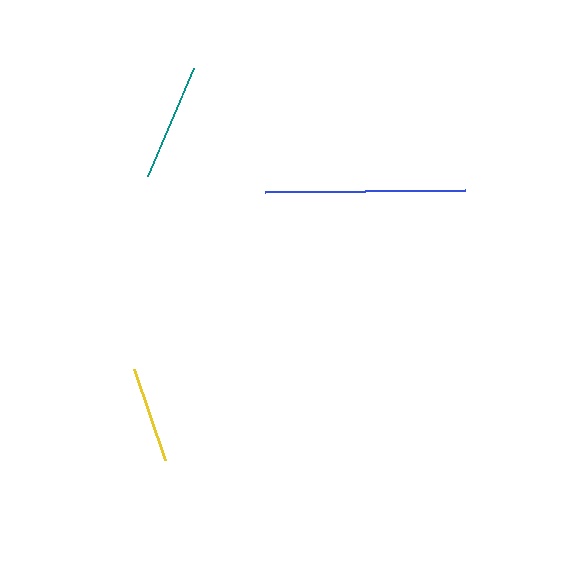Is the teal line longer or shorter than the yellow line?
The teal line is longer than the yellow line.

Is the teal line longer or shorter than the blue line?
The blue line is longer than the teal line.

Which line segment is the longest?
The blue line is the longest at approximately 200 pixels.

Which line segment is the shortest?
The yellow line is the shortest at approximately 96 pixels.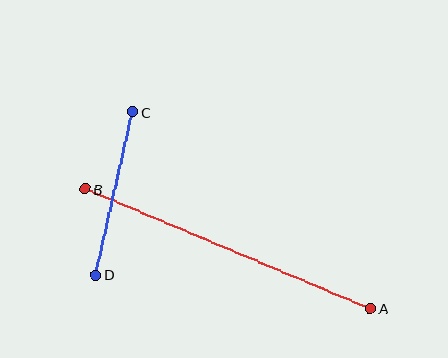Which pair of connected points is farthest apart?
Points A and B are farthest apart.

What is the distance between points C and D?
The distance is approximately 167 pixels.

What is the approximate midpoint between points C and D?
The midpoint is at approximately (114, 193) pixels.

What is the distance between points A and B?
The distance is approximately 310 pixels.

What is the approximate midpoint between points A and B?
The midpoint is at approximately (228, 249) pixels.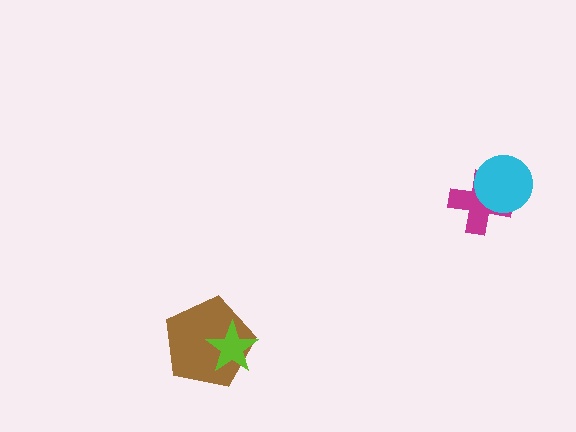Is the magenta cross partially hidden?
Yes, it is partially covered by another shape.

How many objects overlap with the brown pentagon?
1 object overlaps with the brown pentagon.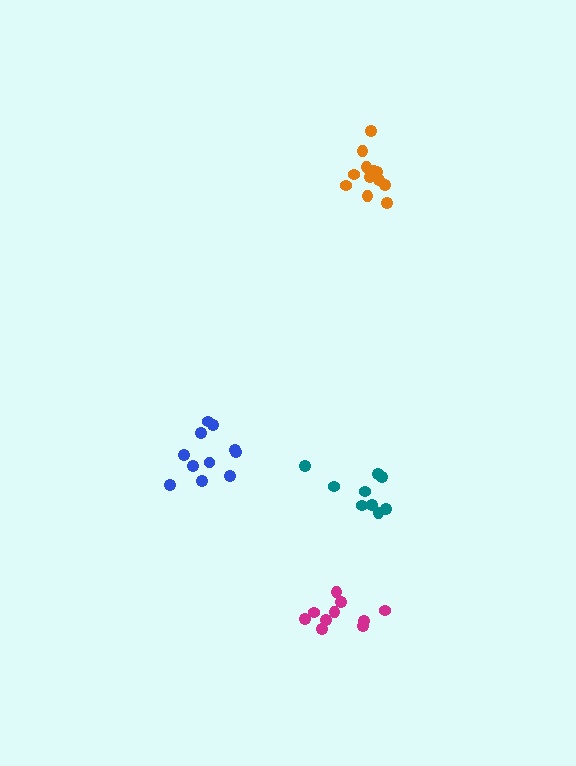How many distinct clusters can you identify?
There are 4 distinct clusters.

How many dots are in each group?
Group 1: 12 dots, Group 2: 9 dots, Group 3: 11 dots, Group 4: 10 dots (42 total).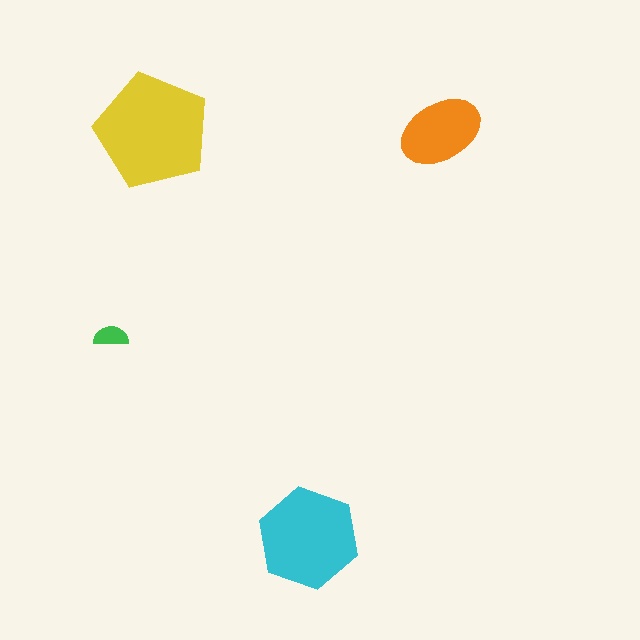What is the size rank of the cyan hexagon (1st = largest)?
2nd.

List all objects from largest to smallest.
The yellow pentagon, the cyan hexagon, the orange ellipse, the green semicircle.